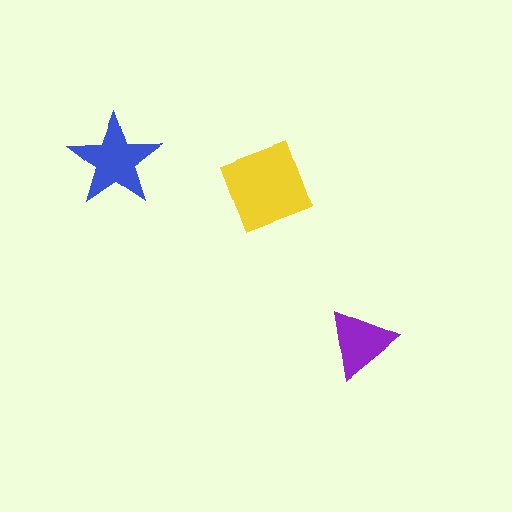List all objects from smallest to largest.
The purple triangle, the blue star, the yellow diamond.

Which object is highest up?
The blue star is topmost.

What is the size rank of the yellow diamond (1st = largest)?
1st.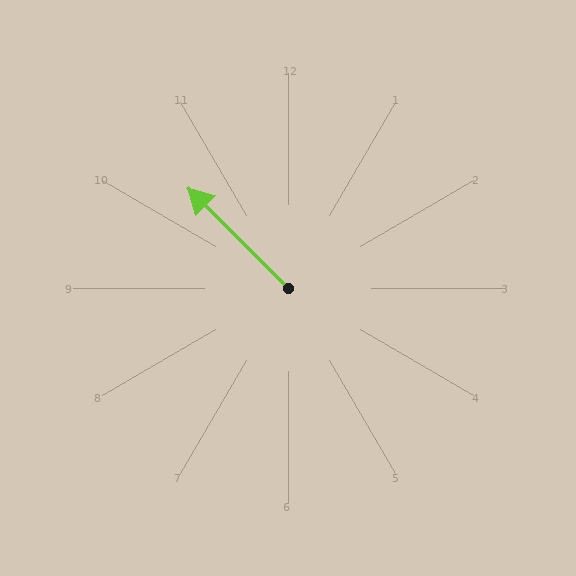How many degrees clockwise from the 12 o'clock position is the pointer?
Approximately 315 degrees.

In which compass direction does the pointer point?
Northwest.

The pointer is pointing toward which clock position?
Roughly 10 o'clock.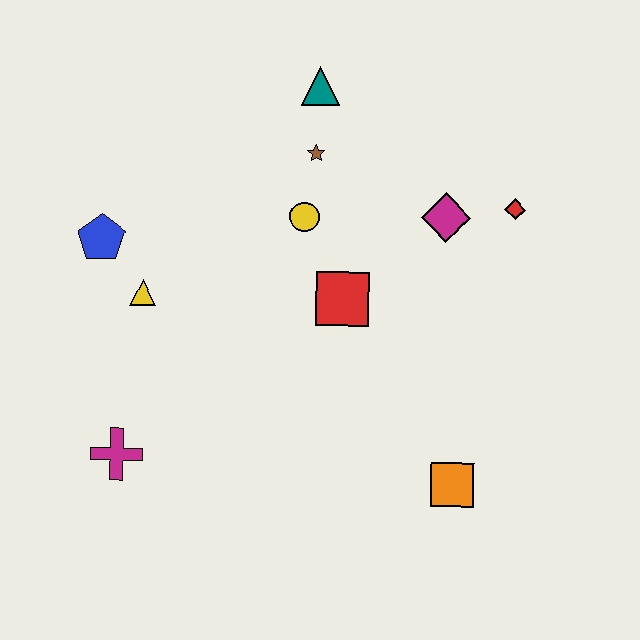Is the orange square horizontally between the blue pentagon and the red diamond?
Yes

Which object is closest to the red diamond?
The magenta diamond is closest to the red diamond.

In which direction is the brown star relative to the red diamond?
The brown star is to the left of the red diamond.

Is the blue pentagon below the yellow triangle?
No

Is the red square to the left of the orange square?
Yes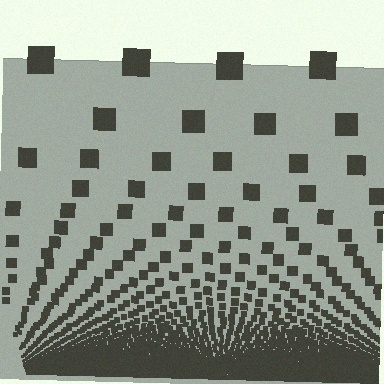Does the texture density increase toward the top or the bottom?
Density increases toward the bottom.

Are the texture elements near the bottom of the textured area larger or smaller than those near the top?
Smaller. The gradient is inverted — elements near the bottom are smaller and denser.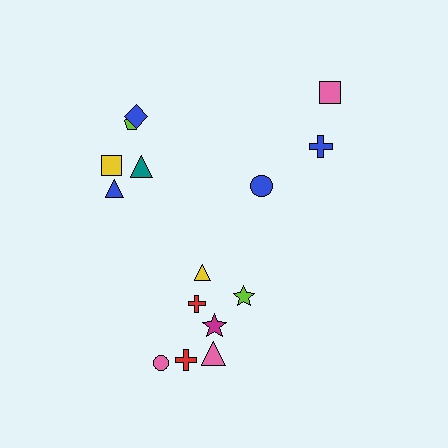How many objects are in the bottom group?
There are 7 objects.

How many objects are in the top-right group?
There are 3 objects.